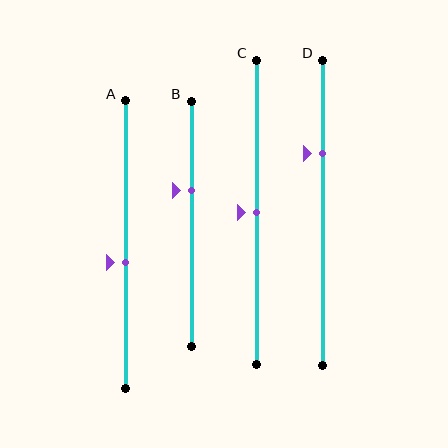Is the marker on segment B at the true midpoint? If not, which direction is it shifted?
No, the marker on segment B is shifted upward by about 13% of the segment length.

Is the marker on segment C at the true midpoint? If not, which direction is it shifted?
Yes, the marker on segment C is at the true midpoint.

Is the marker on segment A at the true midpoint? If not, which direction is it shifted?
No, the marker on segment A is shifted downward by about 6% of the segment length.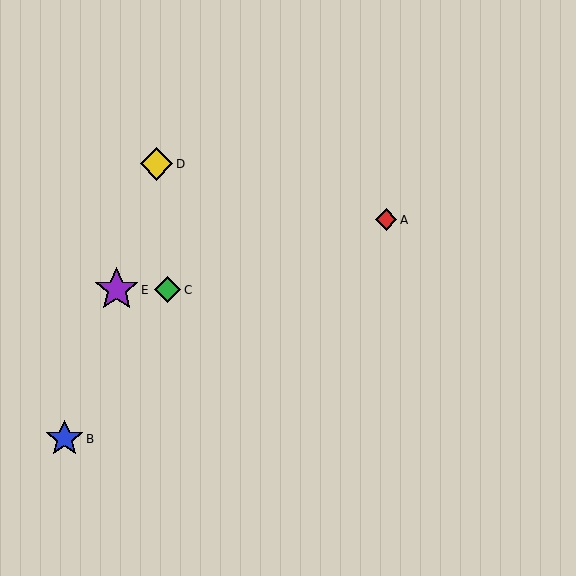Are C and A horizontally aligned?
No, C is at y≈290 and A is at y≈220.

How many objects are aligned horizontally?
2 objects (C, E) are aligned horizontally.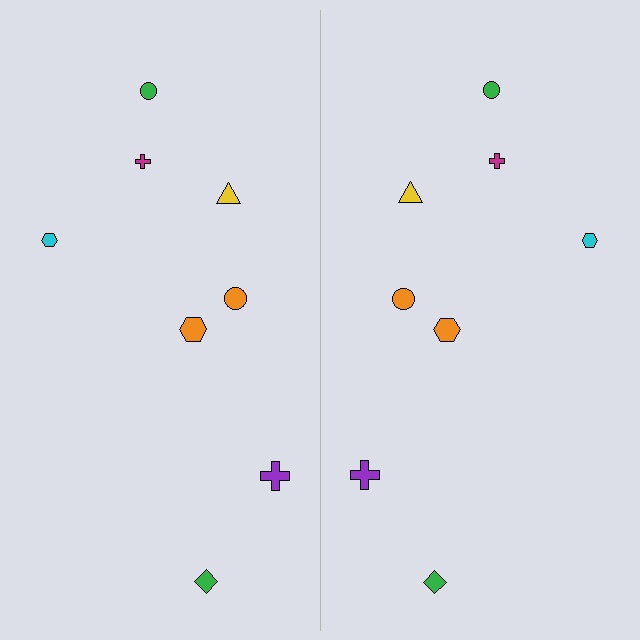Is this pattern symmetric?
Yes, this pattern has bilateral (reflection) symmetry.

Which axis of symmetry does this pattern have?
The pattern has a vertical axis of symmetry running through the center of the image.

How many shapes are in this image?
There are 16 shapes in this image.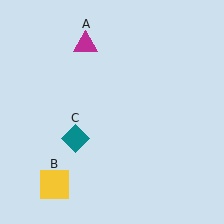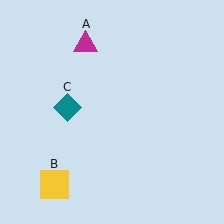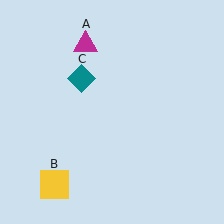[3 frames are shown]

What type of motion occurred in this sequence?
The teal diamond (object C) rotated clockwise around the center of the scene.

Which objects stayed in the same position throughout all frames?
Magenta triangle (object A) and yellow square (object B) remained stationary.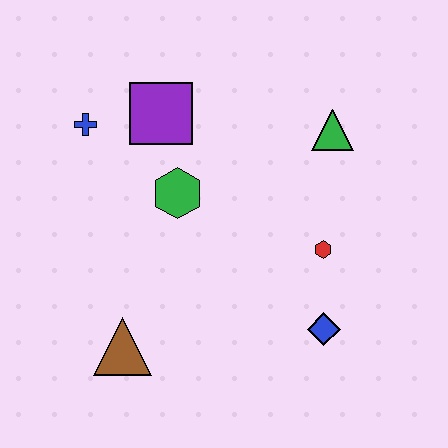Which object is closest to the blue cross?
The purple square is closest to the blue cross.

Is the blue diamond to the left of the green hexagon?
No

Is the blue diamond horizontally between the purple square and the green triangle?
Yes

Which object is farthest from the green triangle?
The brown triangle is farthest from the green triangle.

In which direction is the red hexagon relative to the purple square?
The red hexagon is to the right of the purple square.